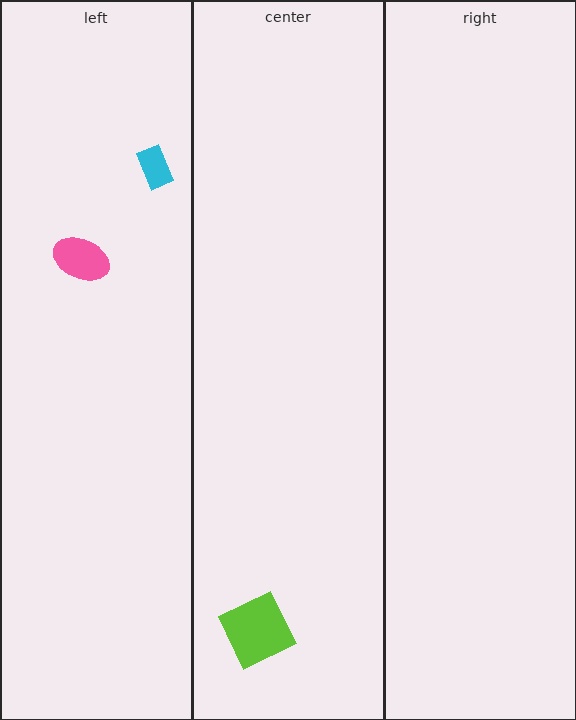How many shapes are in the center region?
1.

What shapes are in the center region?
The lime square.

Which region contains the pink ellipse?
The left region.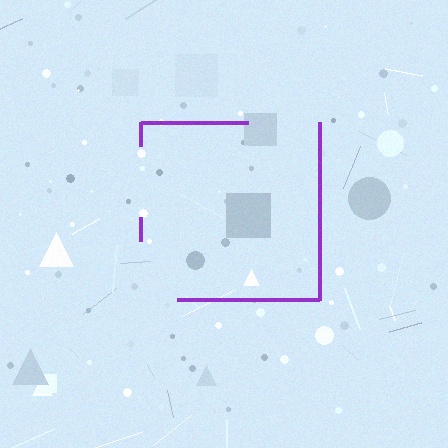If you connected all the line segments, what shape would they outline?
They would outline a square.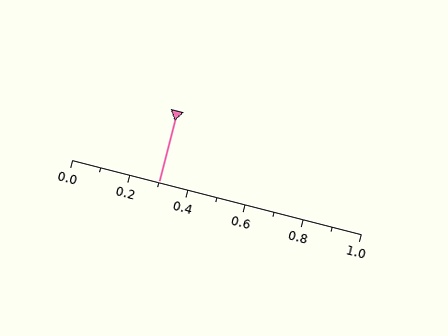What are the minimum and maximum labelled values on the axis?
The axis runs from 0.0 to 1.0.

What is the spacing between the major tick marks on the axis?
The major ticks are spaced 0.2 apart.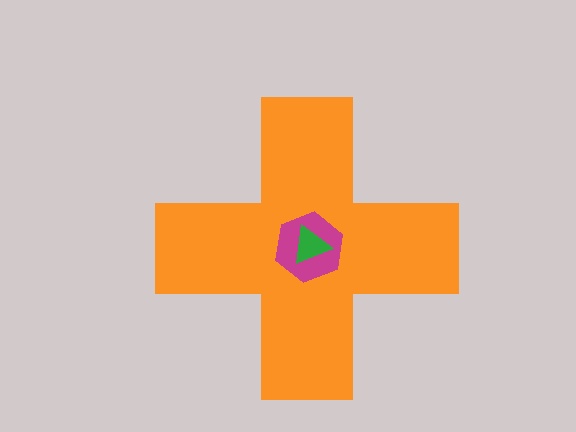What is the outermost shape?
The orange cross.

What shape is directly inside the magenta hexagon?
The green triangle.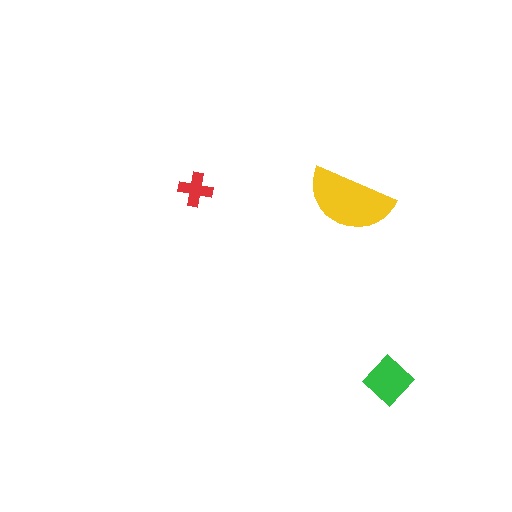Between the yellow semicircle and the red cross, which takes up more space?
The yellow semicircle.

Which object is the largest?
The yellow semicircle.